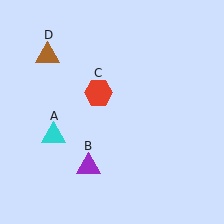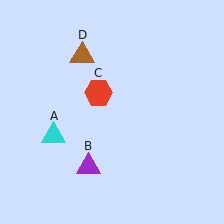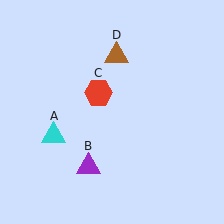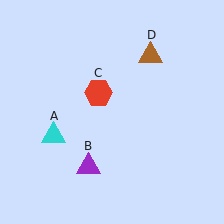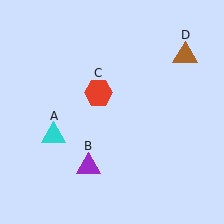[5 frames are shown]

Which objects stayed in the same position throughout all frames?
Cyan triangle (object A) and purple triangle (object B) and red hexagon (object C) remained stationary.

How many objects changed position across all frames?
1 object changed position: brown triangle (object D).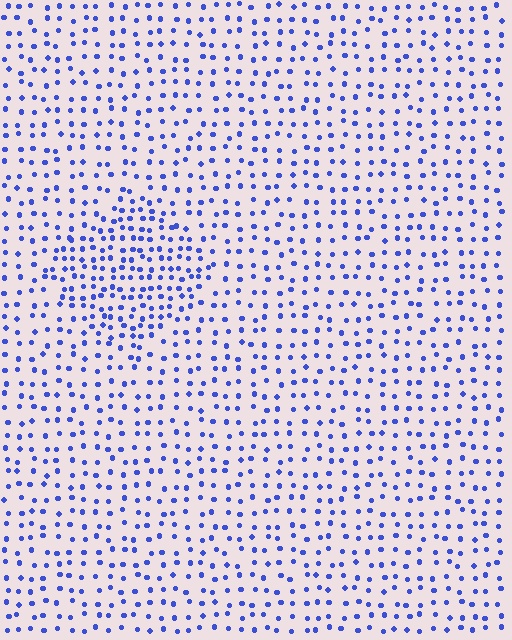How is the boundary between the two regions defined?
The boundary is defined by a change in element density (approximately 1.8x ratio). All elements are the same color, size, and shape.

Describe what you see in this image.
The image contains small blue elements arranged at two different densities. A diamond-shaped region is visible where the elements are more densely packed than the surrounding area.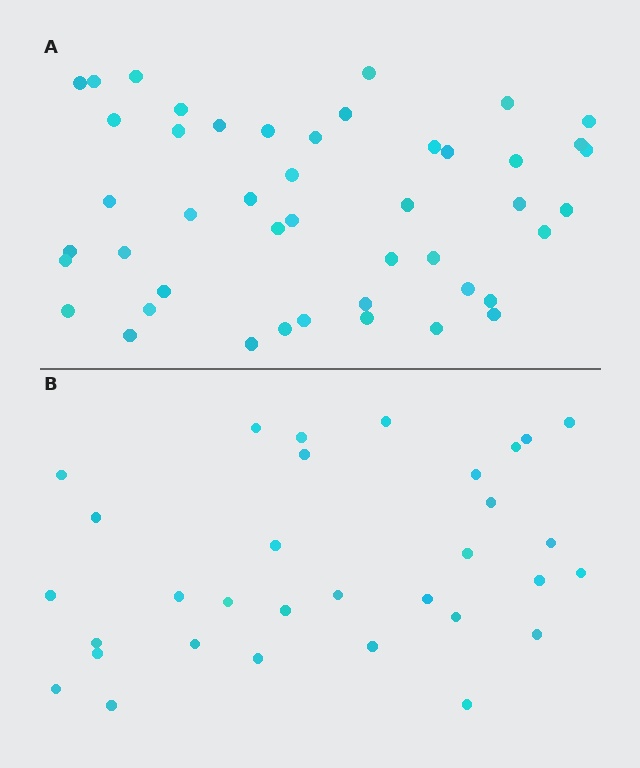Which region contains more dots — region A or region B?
Region A (the top region) has more dots.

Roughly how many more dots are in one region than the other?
Region A has approximately 15 more dots than region B.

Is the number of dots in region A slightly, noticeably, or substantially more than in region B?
Region A has noticeably more, but not dramatically so. The ratio is roughly 1.4 to 1.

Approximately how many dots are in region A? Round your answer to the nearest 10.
About 50 dots. (The exact count is 46, which rounds to 50.)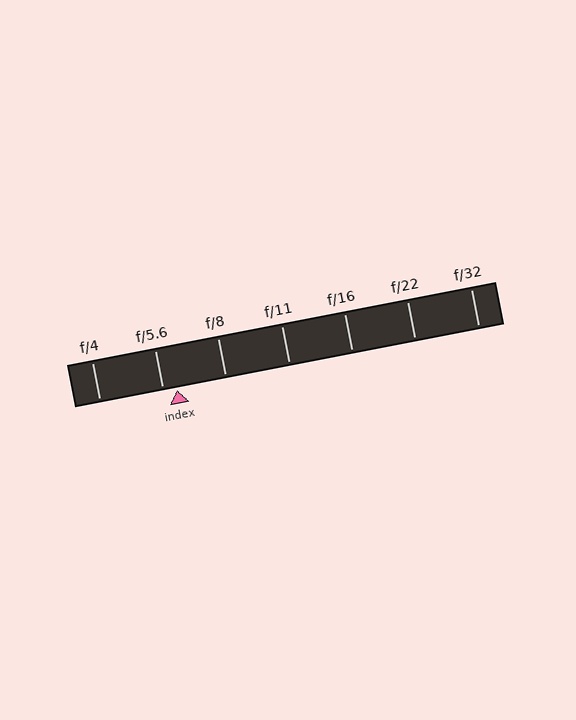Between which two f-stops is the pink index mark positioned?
The index mark is between f/5.6 and f/8.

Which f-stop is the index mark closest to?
The index mark is closest to f/5.6.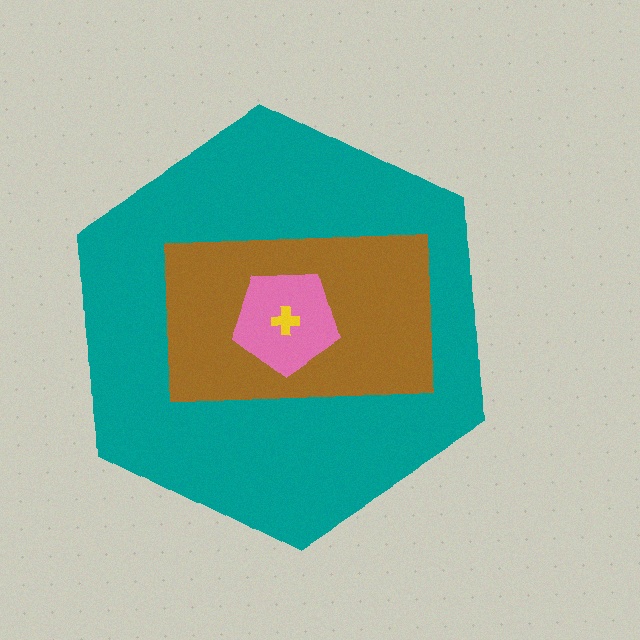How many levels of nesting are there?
4.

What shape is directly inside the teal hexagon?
The brown rectangle.